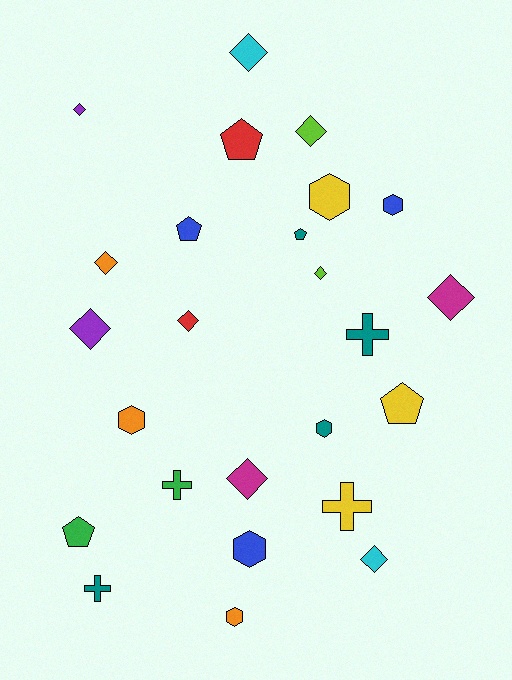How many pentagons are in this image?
There are 5 pentagons.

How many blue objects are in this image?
There are 3 blue objects.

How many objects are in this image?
There are 25 objects.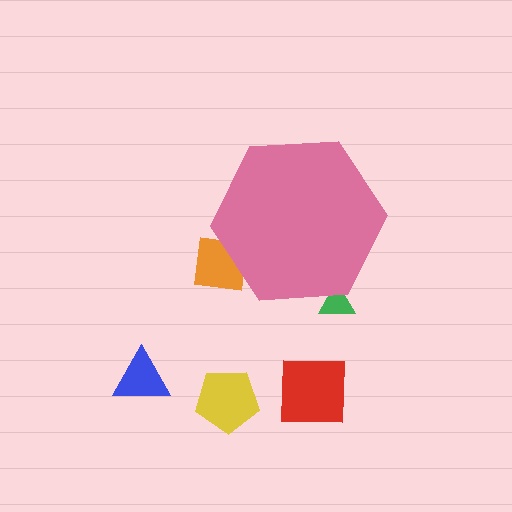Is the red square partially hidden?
No, the red square is fully visible.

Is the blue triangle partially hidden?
No, the blue triangle is fully visible.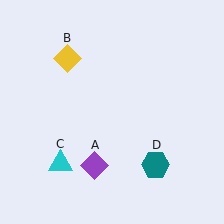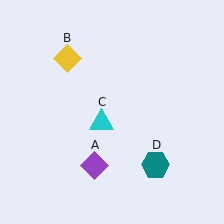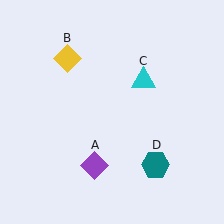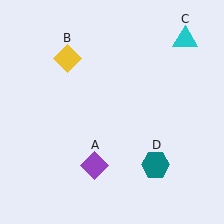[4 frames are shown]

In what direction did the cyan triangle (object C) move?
The cyan triangle (object C) moved up and to the right.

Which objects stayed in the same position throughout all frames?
Purple diamond (object A) and yellow diamond (object B) and teal hexagon (object D) remained stationary.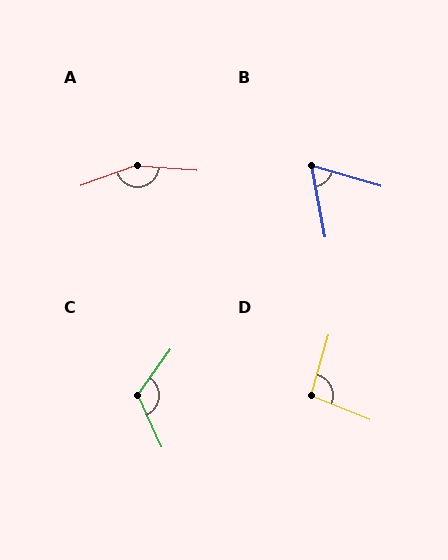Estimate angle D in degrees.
Approximately 96 degrees.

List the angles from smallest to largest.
B (63°), D (96°), C (120°), A (155°).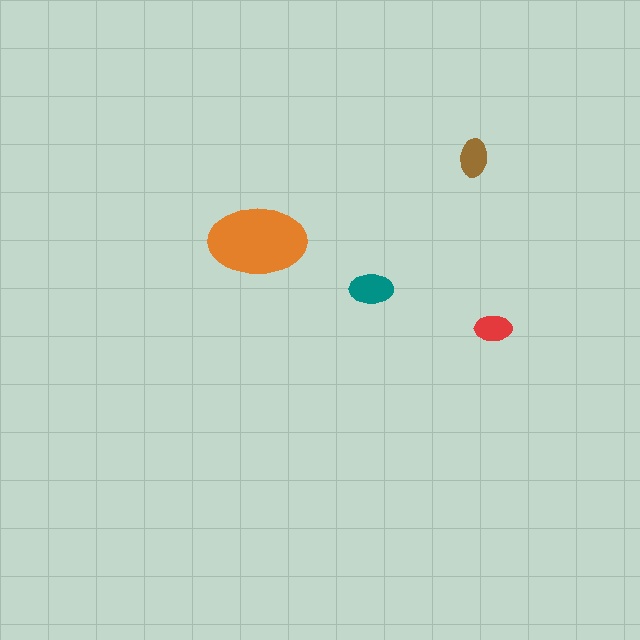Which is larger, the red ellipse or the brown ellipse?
The brown one.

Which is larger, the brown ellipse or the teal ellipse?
The teal one.